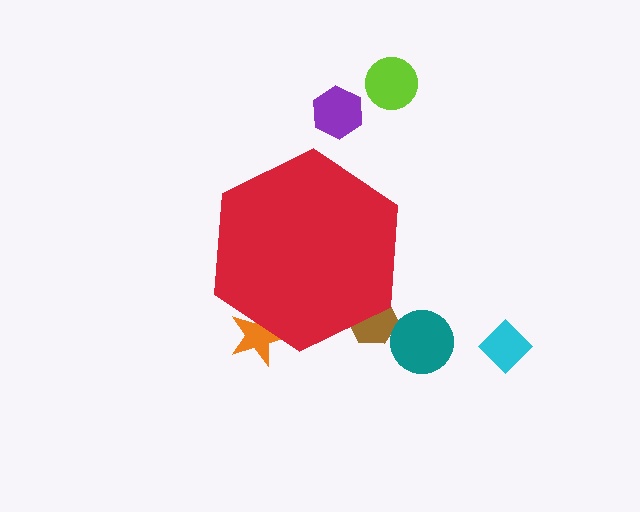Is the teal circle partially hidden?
No, the teal circle is fully visible.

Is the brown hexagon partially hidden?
Yes, the brown hexagon is partially hidden behind the red hexagon.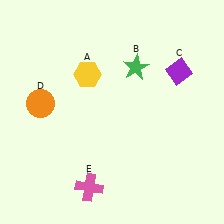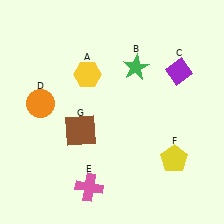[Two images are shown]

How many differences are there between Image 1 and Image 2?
There are 2 differences between the two images.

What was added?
A yellow pentagon (F), a brown square (G) were added in Image 2.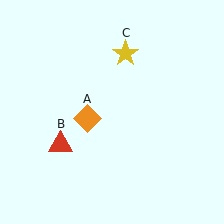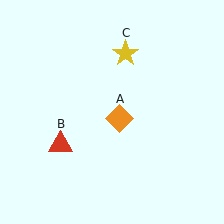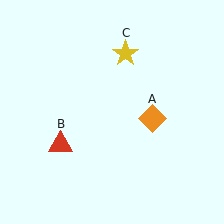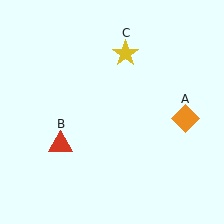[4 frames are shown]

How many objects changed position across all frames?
1 object changed position: orange diamond (object A).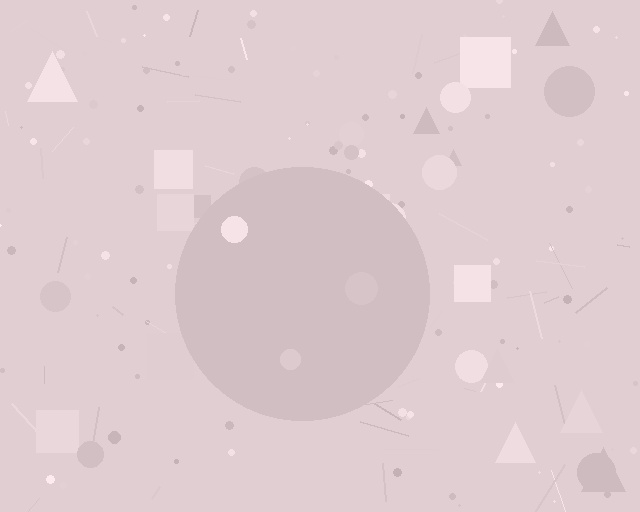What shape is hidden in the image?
A circle is hidden in the image.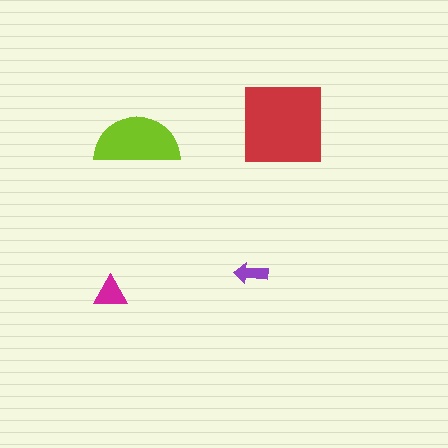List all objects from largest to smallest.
The red square, the lime semicircle, the magenta triangle, the purple arrow.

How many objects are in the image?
There are 4 objects in the image.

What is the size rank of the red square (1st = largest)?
1st.